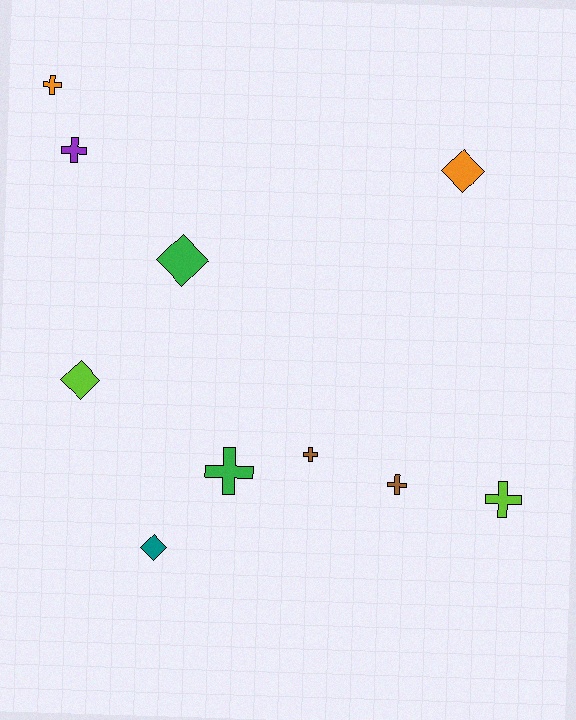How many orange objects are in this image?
There are 2 orange objects.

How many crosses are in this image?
There are 6 crosses.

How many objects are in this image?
There are 10 objects.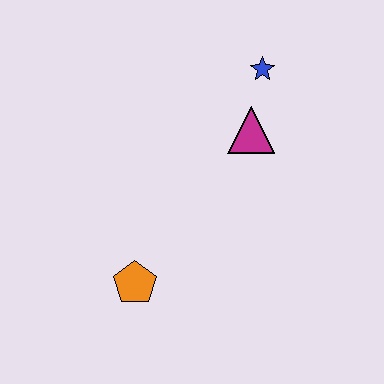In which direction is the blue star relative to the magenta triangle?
The blue star is above the magenta triangle.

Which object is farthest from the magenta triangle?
The orange pentagon is farthest from the magenta triangle.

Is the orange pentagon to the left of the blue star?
Yes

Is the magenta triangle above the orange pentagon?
Yes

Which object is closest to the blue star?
The magenta triangle is closest to the blue star.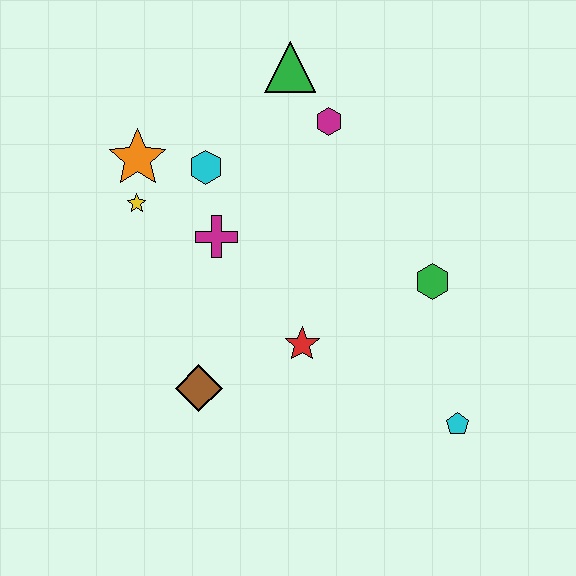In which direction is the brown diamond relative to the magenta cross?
The brown diamond is below the magenta cross.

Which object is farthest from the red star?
The green triangle is farthest from the red star.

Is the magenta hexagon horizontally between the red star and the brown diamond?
No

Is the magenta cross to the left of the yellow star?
No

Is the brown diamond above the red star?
No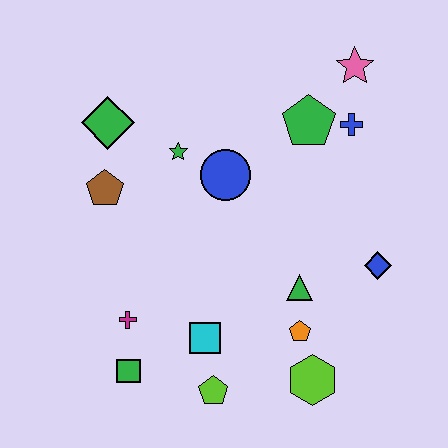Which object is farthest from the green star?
The lime hexagon is farthest from the green star.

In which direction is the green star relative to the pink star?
The green star is to the left of the pink star.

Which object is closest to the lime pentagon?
The cyan square is closest to the lime pentagon.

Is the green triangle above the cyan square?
Yes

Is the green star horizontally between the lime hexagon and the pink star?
No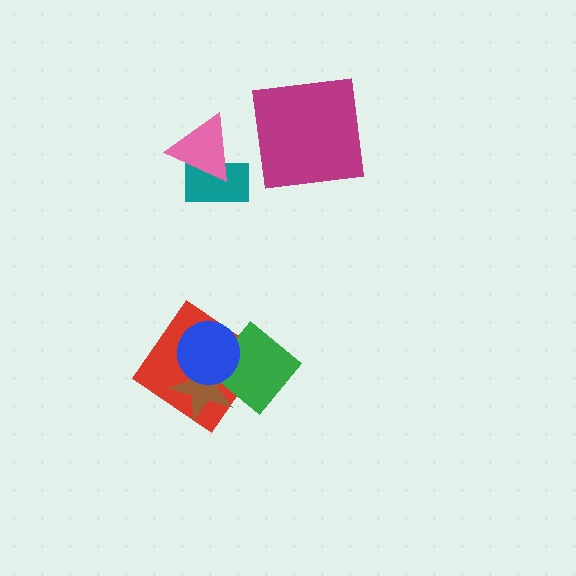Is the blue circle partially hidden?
No, no other shape covers it.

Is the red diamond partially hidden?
Yes, it is partially covered by another shape.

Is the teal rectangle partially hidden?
Yes, it is partially covered by another shape.